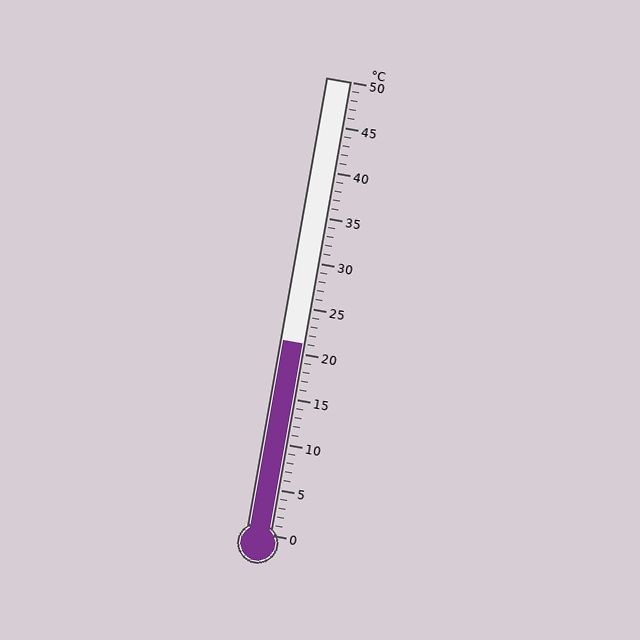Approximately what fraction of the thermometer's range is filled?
The thermometer is filled to approximately 40% of its range.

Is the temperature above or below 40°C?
The temperature is below 40°C.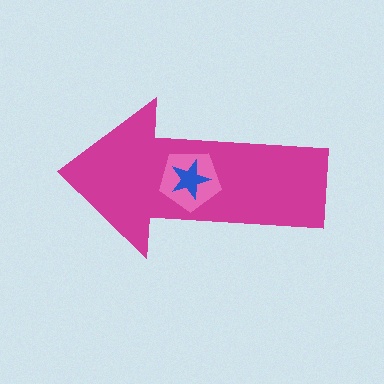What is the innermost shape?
The blue star.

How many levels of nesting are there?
3.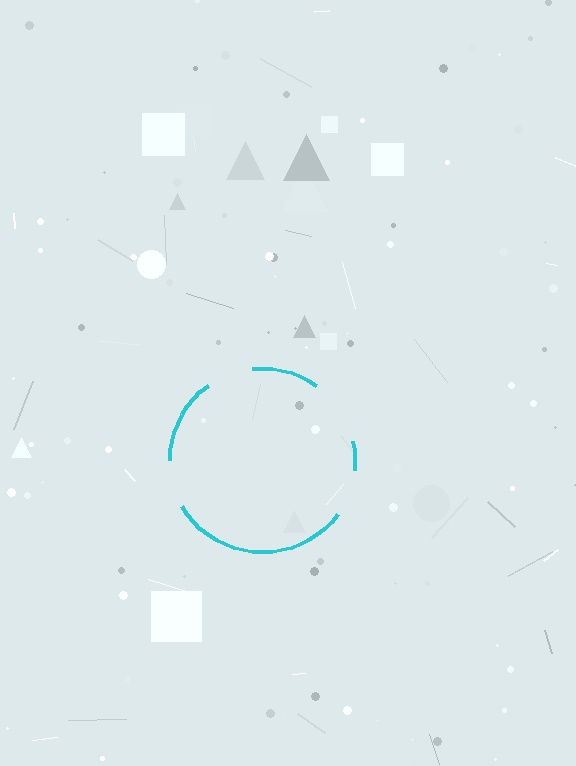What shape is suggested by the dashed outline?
The dashed outline suggests a circle.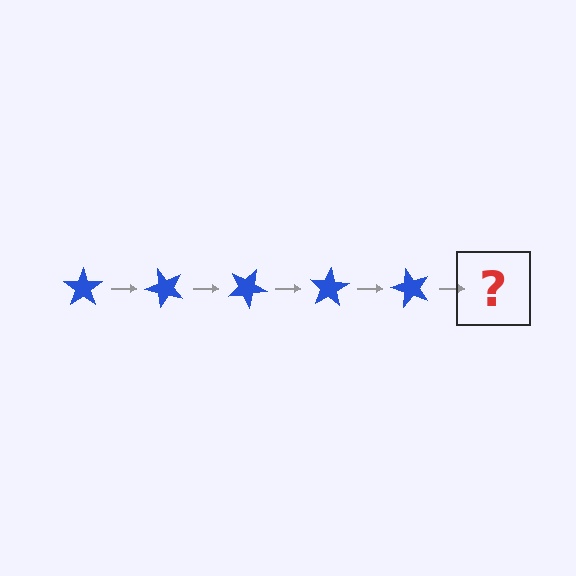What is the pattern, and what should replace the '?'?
The pattern is that the star rotates 50 degrees each step. The '?' should be a blue star rotated 250 degrees.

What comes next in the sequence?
The next element should be a blue star rotated 250 degrees.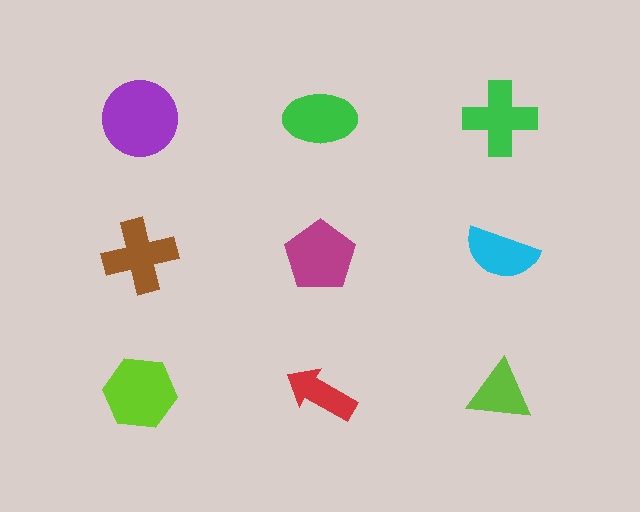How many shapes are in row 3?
3 shapes.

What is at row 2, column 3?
A cyan semicircle.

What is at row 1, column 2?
A green ellipse.